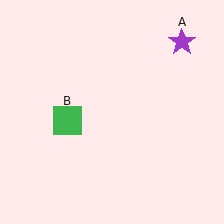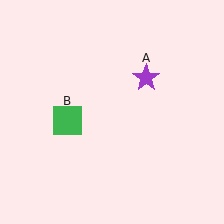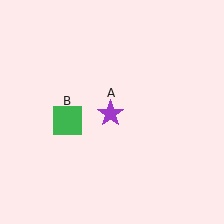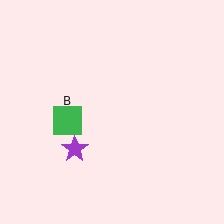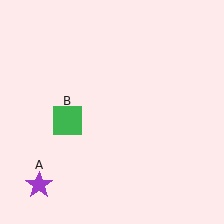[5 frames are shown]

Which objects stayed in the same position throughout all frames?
Green square (object B) remained stationary.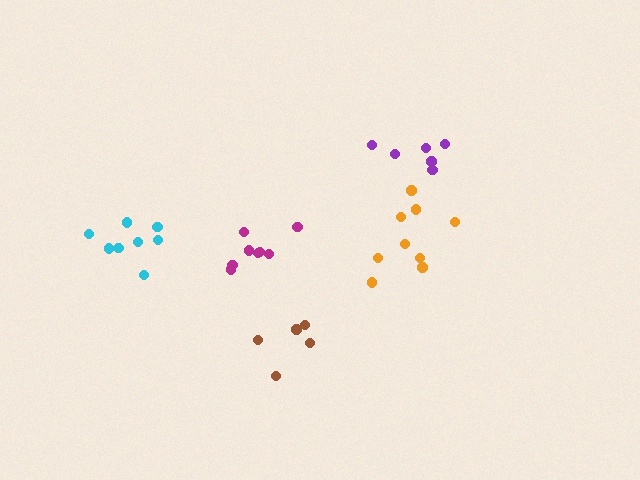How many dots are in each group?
Group 1: 6 dots, Group 2: 8 dots, Group 3: 9 dots, Group 4: 8 dots, Group 5: 5 dots (36 total).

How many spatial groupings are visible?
There are 5 spatial groupings.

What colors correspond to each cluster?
The clusters are colored: purple, magenta, orange, cyan, brown.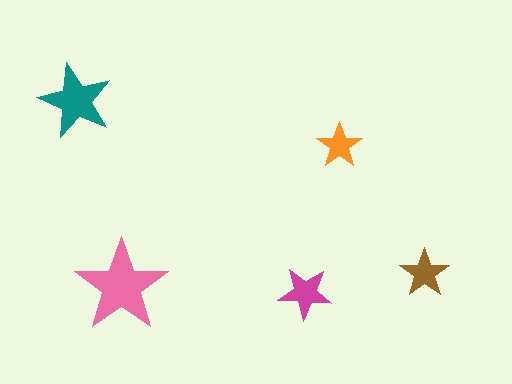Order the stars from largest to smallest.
the pink one, the teal one, the magenta one, the brown one, the orange one.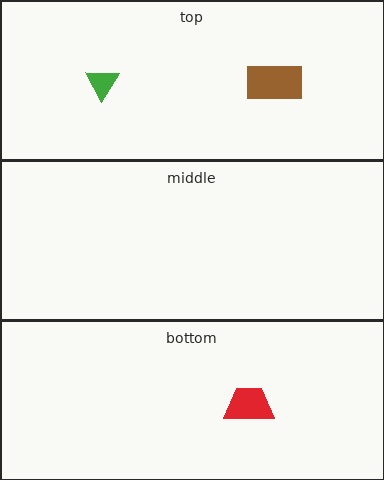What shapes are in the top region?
The brown rectangle, the green triangle.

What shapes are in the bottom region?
The red trapezoid.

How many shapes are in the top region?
2.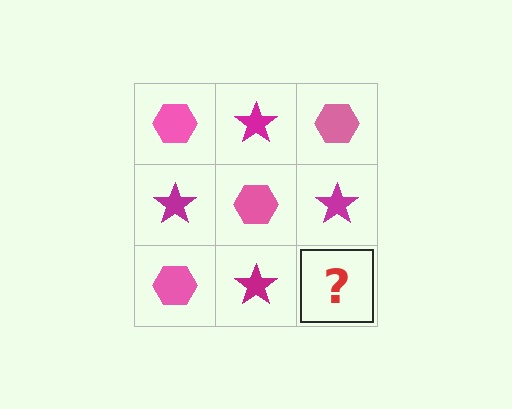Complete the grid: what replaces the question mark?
The question mark should be replaced with a pink hexagon.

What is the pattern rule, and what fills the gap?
The rule is that it alternates pink hexagon and magenta star in a checkerboard pattern. The gap should be filled with a pink hexagon.